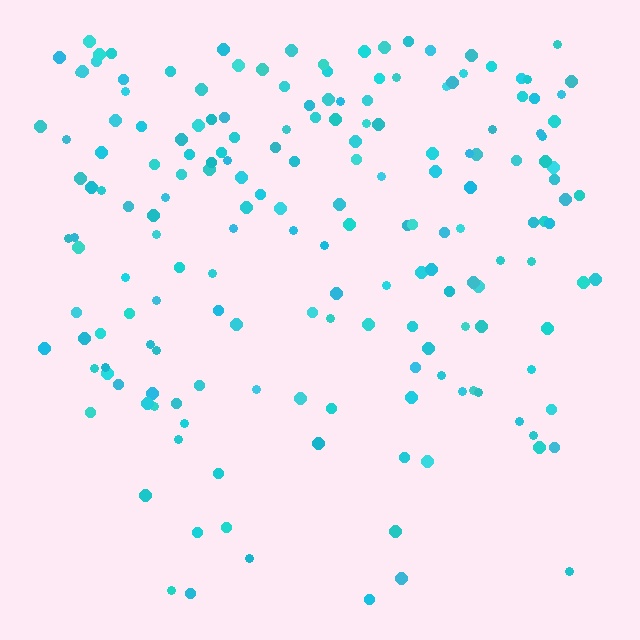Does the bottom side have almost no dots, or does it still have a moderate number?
Still a moderate number, just noticeably fewer than the top.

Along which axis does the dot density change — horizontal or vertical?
Vertical.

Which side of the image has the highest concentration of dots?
The top.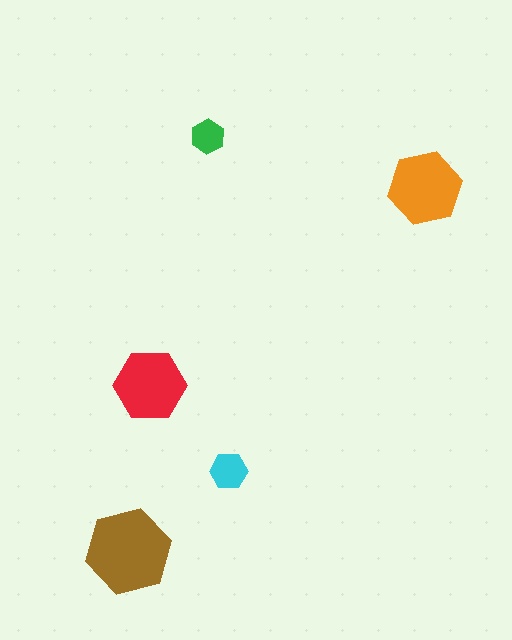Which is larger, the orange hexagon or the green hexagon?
The orange one.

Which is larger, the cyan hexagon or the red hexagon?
The red one.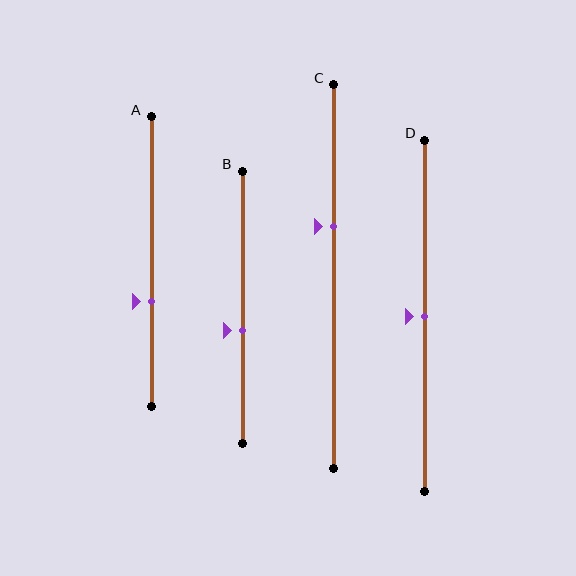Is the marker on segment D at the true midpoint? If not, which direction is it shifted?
Yes, the marker on segment D is at the true midpoint.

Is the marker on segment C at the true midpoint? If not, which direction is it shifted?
No, the marker on segment C is shifted upward by about 13% of the segment length.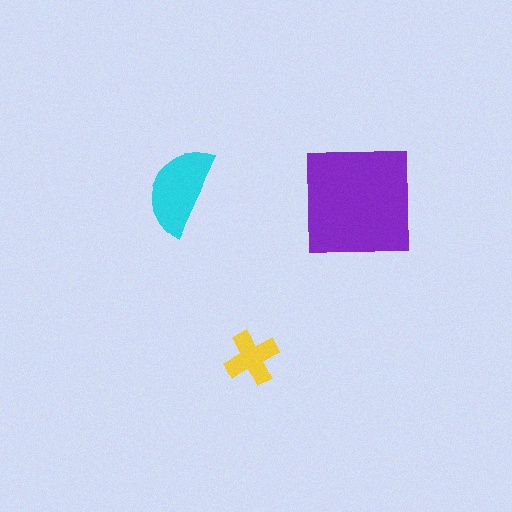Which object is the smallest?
The yellow cross.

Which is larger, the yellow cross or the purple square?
The purple square.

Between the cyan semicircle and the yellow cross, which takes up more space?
The cyan semicircle.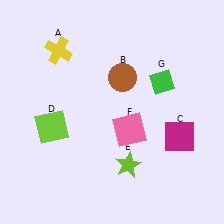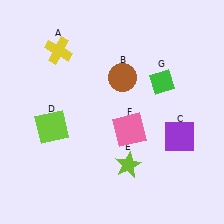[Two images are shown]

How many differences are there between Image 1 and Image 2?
There is 1 difference between the two images.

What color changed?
The square (C) changed from magenta in Image 1 to purple in Image 2.